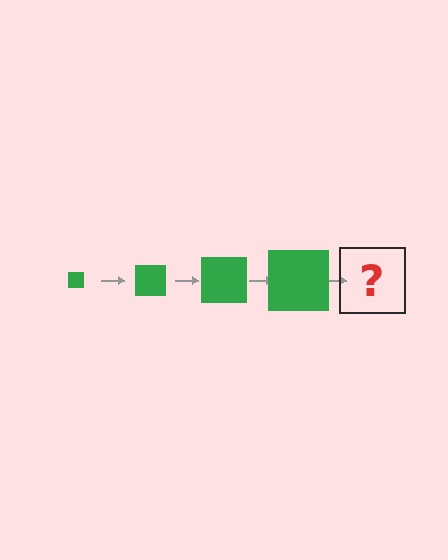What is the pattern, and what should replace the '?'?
The pattern is that the square gets progressively larger each step. The '?' should be a green square, larger than the previous one.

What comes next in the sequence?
The next element should be a green square, larger than the previous one.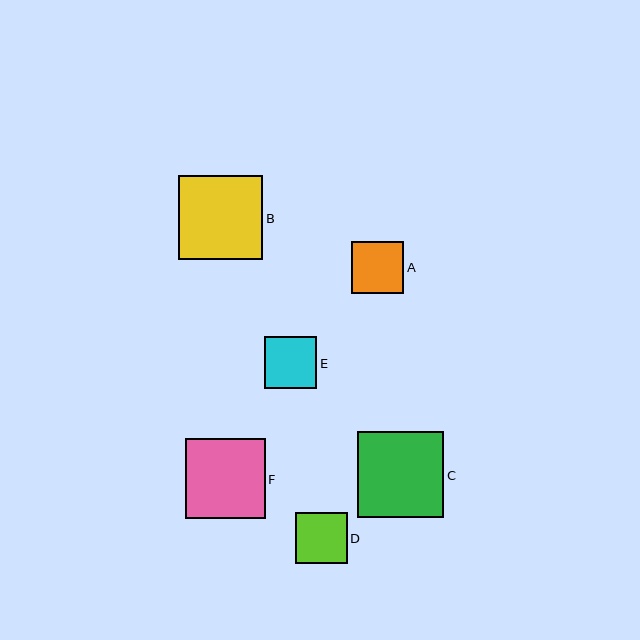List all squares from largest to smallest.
From largest to smallest: C, B, F, E, D, A.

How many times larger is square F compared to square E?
Square F is approximately 1.5 times the size of square E.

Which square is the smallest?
Square A is the smallest with a size of approximately 52 pixels.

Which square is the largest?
Square C is the largest with a size of approximately 86 pixels.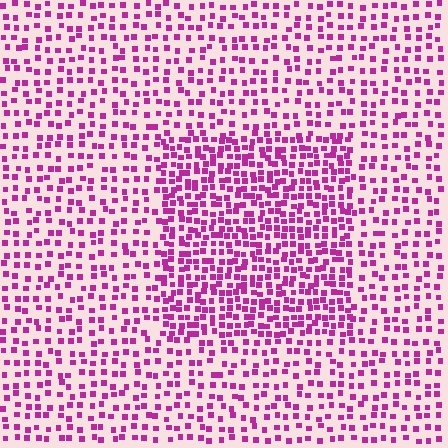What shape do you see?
I see a rectangle.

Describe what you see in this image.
The image contains small magenta elements arranged at two different densities. A rectangle-shaped region is visible where the elements are more densely packed than the surrounding area.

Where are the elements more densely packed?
The elements are more densely packed inside the rectangle boundary.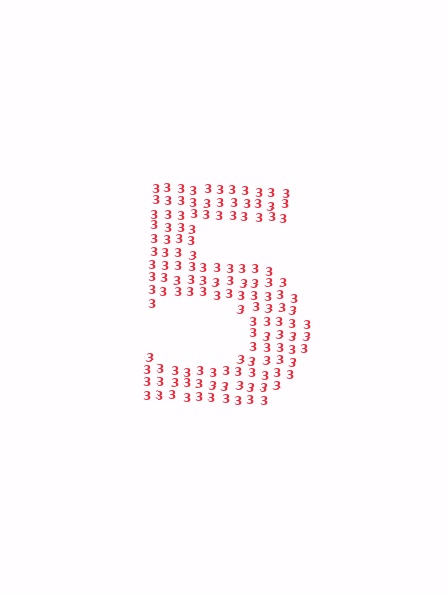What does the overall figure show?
The overall figure shows the digit 5.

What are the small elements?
The small elements are digit 3's.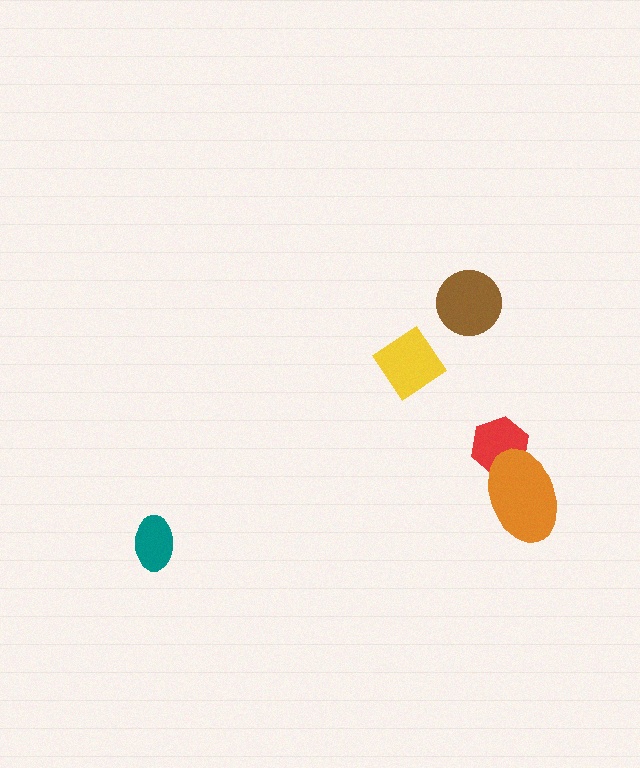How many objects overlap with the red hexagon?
1 object overlaps with the red hexagon.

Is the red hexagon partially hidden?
Yes, it is partially covered by another shape.